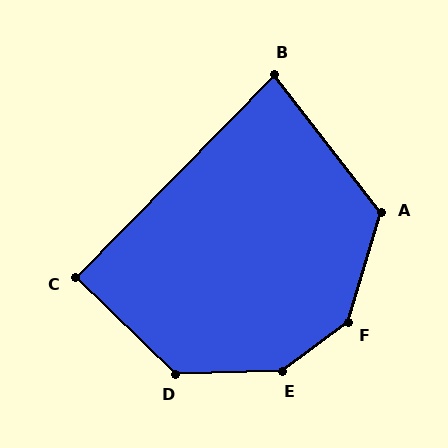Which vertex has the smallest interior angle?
B, at approximately 82 degrees.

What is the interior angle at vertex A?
Approximately 125 degrees (obtuse).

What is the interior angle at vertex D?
Approximately 134 degrees (obtuse).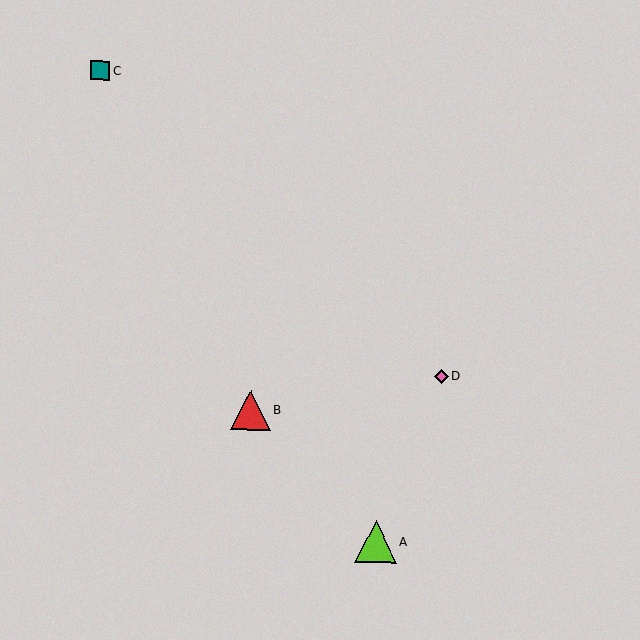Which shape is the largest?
The lime triangle (labeled A) is the largest.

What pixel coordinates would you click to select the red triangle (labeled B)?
Click at (251, 410) to select the red triangle B.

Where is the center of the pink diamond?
The center of the pink diamond is at (441, 376).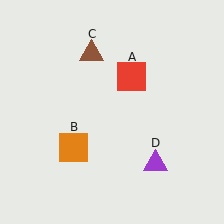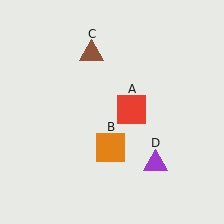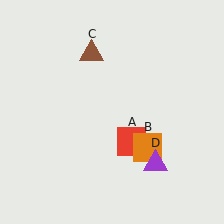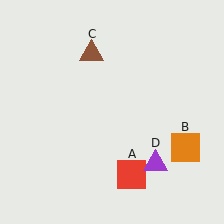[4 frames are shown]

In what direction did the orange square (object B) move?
The orange square (object B) moved right.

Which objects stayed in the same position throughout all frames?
Brown triangle (object C) and purple triangle (object D) remained stationary.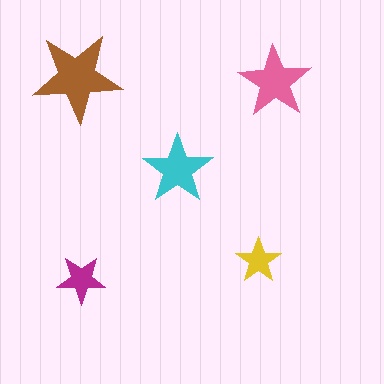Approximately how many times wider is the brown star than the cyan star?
About 1.5 times wider.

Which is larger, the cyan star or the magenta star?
The cyan one.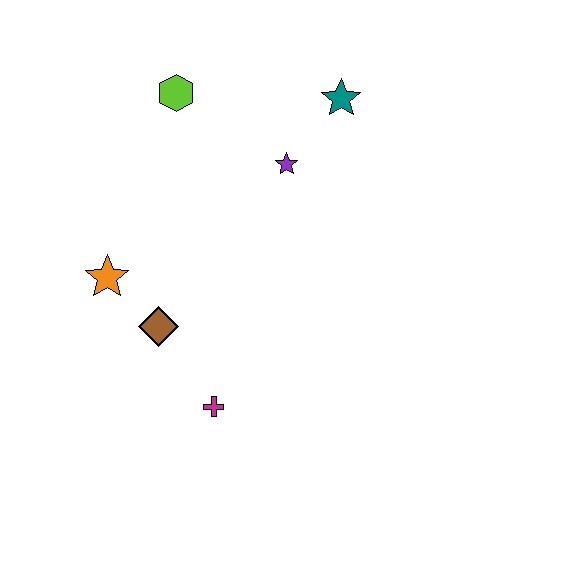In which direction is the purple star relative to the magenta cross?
The purple star is above the magenta cross.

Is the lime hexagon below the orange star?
No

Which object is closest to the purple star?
The teal star is closest to the purple star.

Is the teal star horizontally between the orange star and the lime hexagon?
No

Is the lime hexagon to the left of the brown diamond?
No